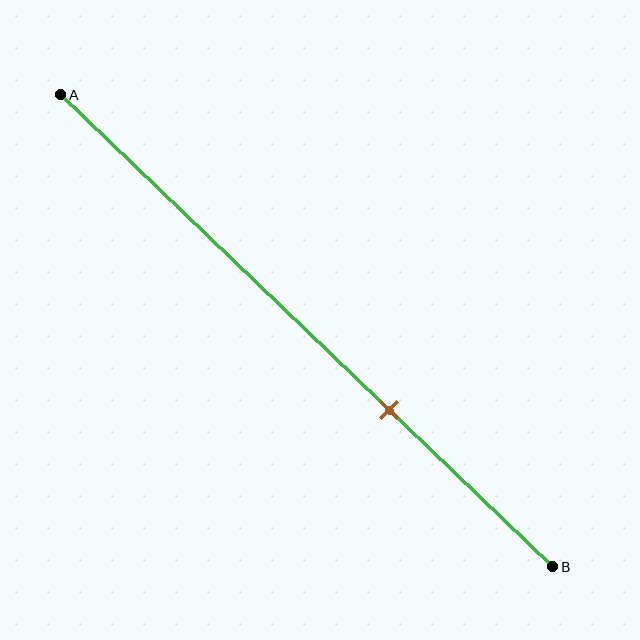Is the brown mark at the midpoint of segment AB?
No, the mark is at about 65% from A, not at the 50% midpoint.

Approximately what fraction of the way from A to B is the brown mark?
The brown mark is approximately 65% of the way from A to B.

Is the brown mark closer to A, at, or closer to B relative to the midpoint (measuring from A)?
The brown mark is closer to point B than the midpoint of segment AB.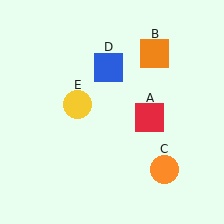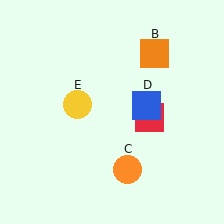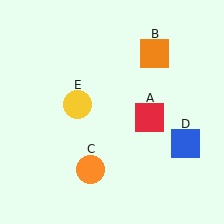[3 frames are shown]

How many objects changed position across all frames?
2 objects changed position: orange circle (object C), blue square (object D).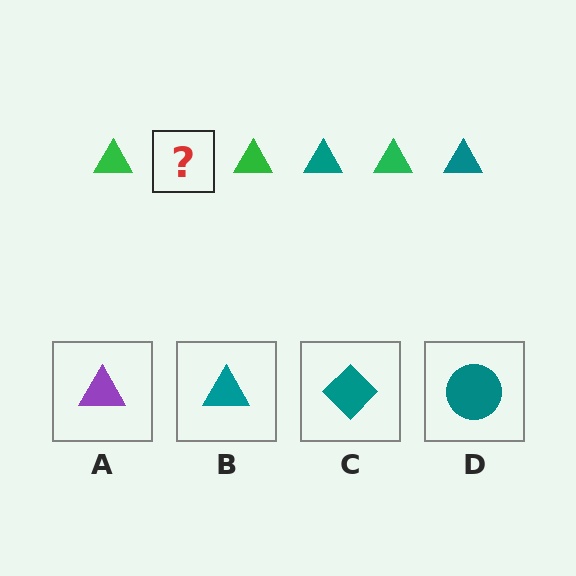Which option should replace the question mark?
Option B.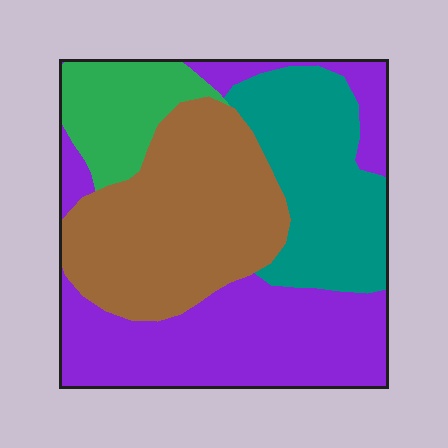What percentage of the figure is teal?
Teal takes up about one fifth (1/5) of the figure.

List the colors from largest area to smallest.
From largest to smallest: purple, brown, teal, green.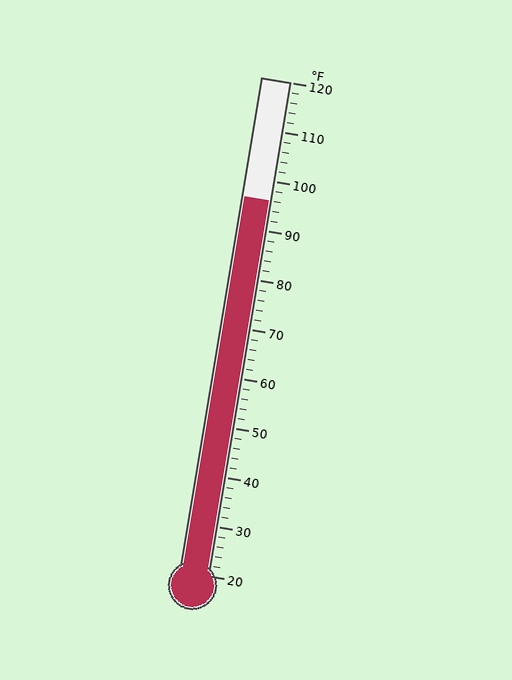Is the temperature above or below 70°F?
The temperature is above 70°F.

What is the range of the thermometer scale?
The thermometer scale ranges from 20°F to 120°F.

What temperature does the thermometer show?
The thermometer shows approximately 96°F.